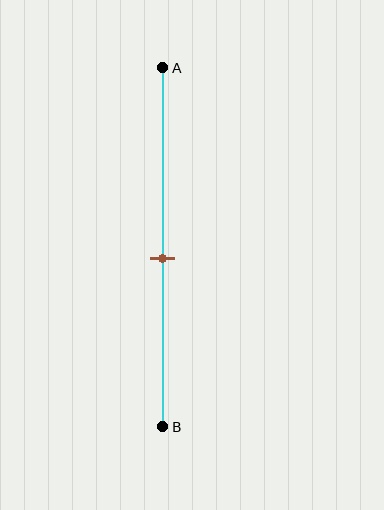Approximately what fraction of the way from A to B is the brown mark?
The brown mark is approximately 55% of the way from A to B.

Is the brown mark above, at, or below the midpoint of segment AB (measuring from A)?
The brown mark is below the midpoint of segment AB.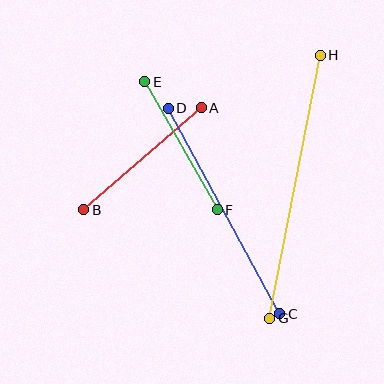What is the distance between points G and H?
The distance is approximately 268 pixels.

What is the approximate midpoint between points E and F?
The midpoint is at approximately (181, 146) pixels.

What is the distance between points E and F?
The distance is approximately 147 pixels.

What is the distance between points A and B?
The distance is approximately 155 pixels.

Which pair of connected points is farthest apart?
Points G and H are farthest apart.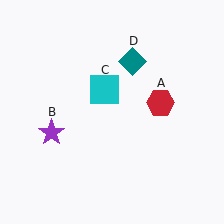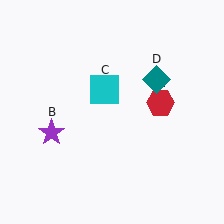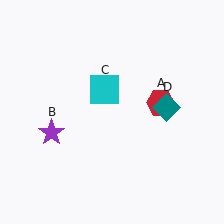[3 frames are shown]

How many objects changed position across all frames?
1 object changed position: teal diamond (object D).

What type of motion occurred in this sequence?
The teal diamond (object D) rotated clockwise around the center of the scene.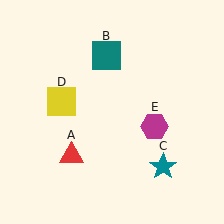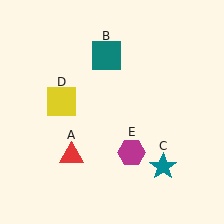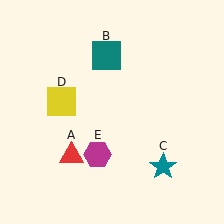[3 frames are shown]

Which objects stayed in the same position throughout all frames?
Red triangle (object A) and teal square (object B) and teal star (object C) and yellow square (object D) remained stationary.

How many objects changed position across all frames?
1 object changed position: magenta hexagon (object E).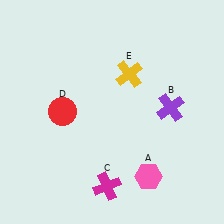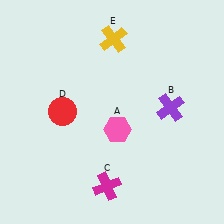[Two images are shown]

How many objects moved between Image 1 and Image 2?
2 objects moved between the two images.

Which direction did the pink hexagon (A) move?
The pink hexagon (A) moved up.